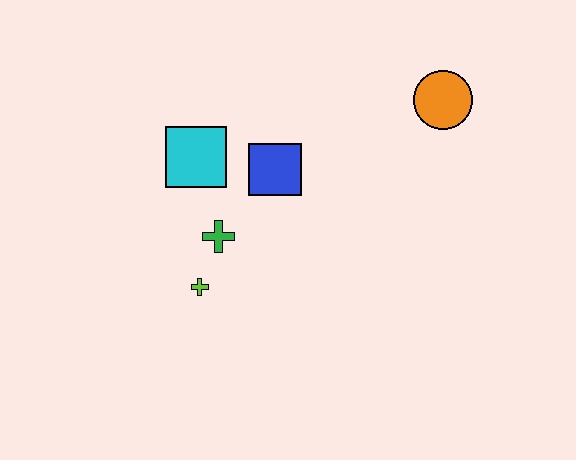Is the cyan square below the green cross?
No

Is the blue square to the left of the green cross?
No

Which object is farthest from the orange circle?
The lime cross is farthest from the orange circle.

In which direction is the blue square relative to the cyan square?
The blue square is to the right of the cyan square.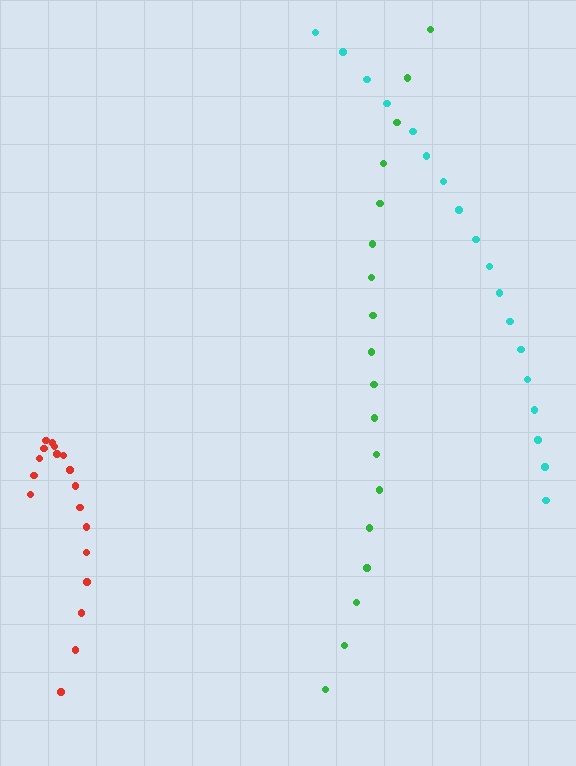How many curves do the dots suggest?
There are 3 distinct paths.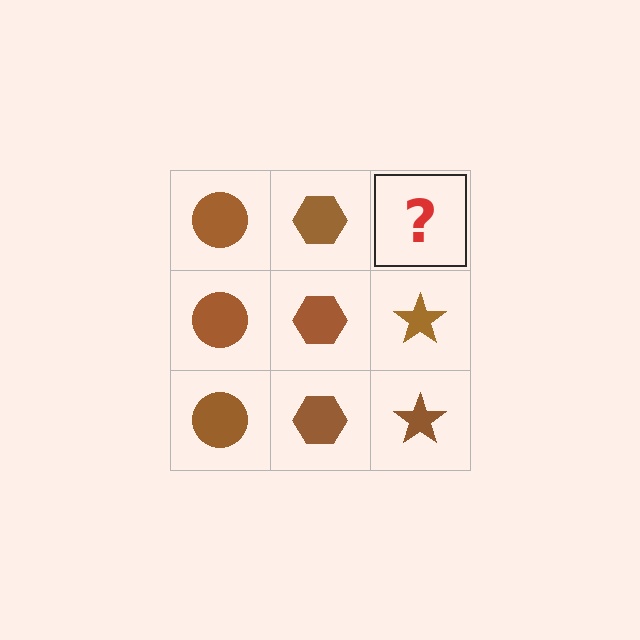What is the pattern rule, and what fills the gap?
The rule is that each column has a consistent shape. The gap should be filled with a brown star.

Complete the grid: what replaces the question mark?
The question mark should be replaced with a brown star.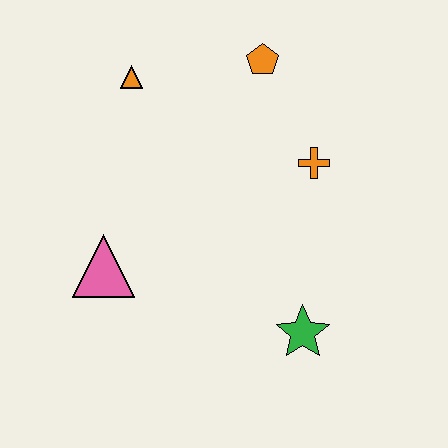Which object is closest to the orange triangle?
The orange pentagon is closest to the orange triangle.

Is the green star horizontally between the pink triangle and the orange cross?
Yes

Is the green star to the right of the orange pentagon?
Yes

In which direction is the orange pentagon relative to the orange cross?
The orange pentagon is above the orange cross.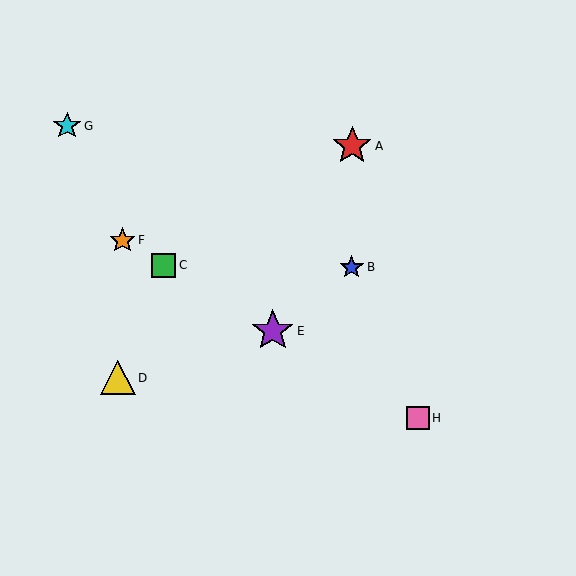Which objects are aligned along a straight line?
Objects C, E, F, H are aligned along a straight line.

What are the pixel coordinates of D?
Object D is at (118, 378).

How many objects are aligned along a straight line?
4 objects (C, E, F, H) are aligned along a straight line.